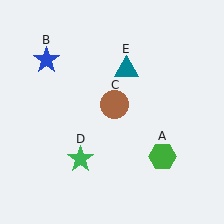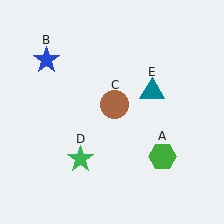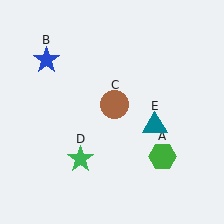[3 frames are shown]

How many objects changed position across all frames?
1 object changed position: teal triangle (object E).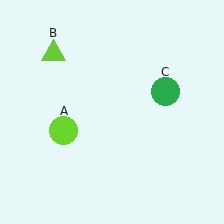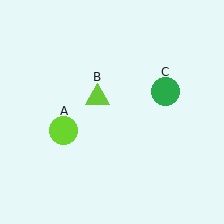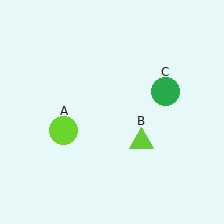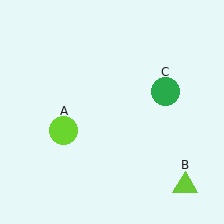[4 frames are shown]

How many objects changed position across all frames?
1 object changed position: lime triangle (object B).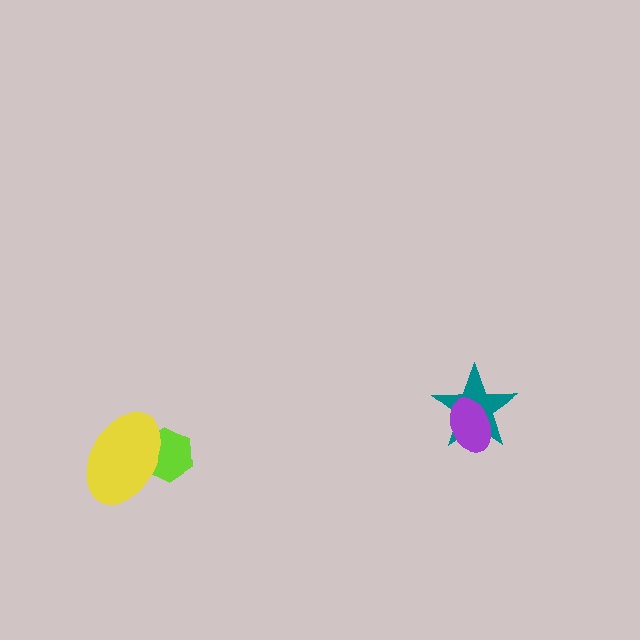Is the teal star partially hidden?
Yes, it is partially covered by another shape.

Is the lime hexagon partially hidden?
Yes, it is partially covered by another shape.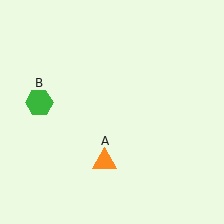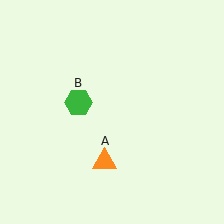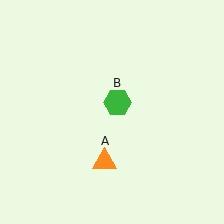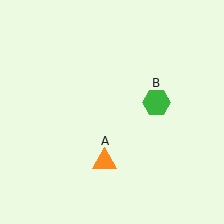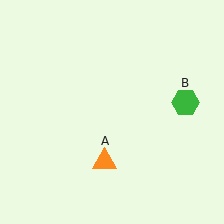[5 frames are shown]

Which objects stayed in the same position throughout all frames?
Orange triangle (object A) remained stationary.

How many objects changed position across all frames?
1 object changed position: green hexagon (object B).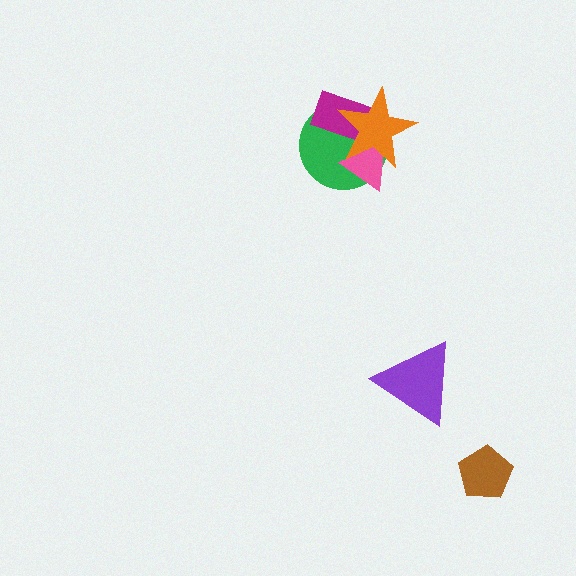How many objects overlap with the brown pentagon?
0 objects overlap with the brown pentagon.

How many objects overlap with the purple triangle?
0 objects overlap with the purple triangle.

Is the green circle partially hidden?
Yes, it is partially covered by another shape.